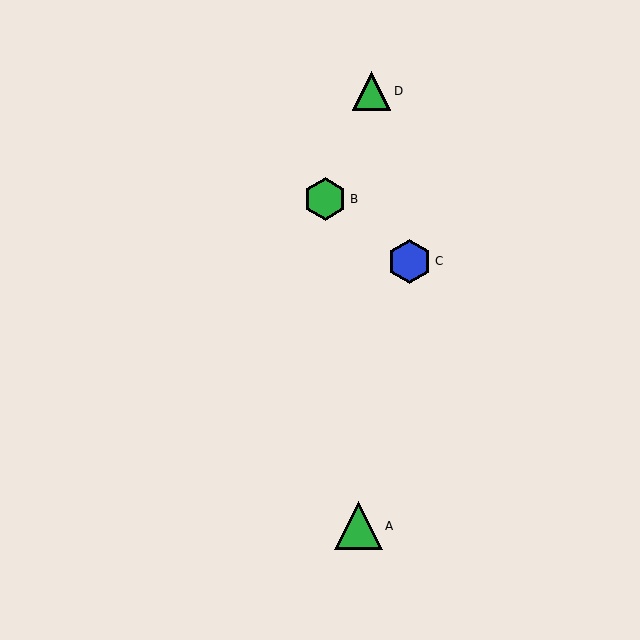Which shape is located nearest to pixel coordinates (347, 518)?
The green triangle (labeled A) at (358, 526) is nearest to that location.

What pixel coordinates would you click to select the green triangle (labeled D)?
Click at (371, 91) to select the green triangle D.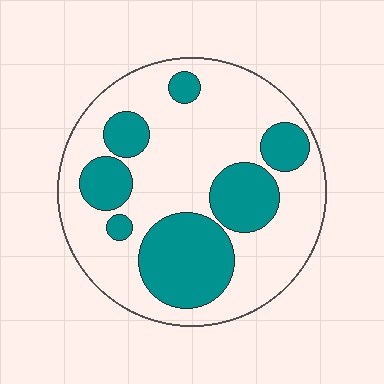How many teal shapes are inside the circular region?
7.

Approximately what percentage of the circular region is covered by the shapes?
Approximately 35%.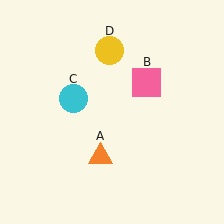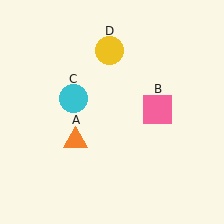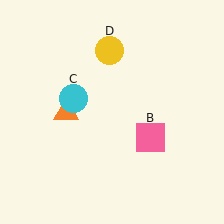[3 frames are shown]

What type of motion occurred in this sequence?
The orange triangle (object A), pink square (object B) rotated clockwise around the center of the scene.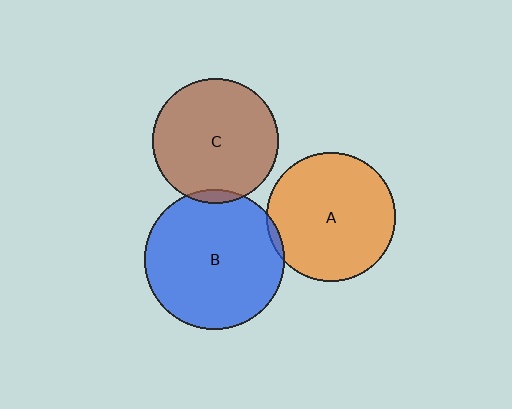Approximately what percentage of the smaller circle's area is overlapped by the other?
Approximately 5%.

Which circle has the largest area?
Circle B (blue).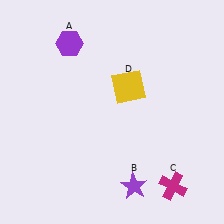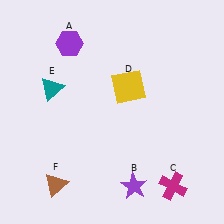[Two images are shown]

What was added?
A teal triangle (E), a brown triangle (F) were added in Image 2.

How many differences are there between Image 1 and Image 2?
There are 2 differences between the two images.